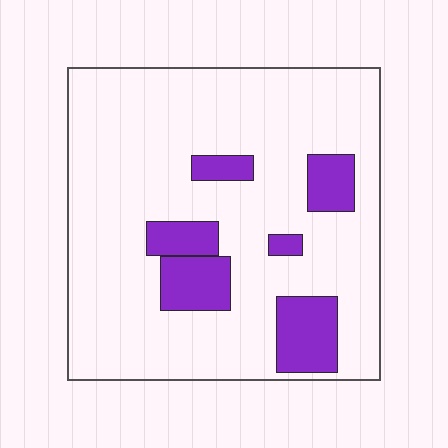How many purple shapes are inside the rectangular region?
6.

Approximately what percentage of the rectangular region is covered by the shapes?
Approximately 15%.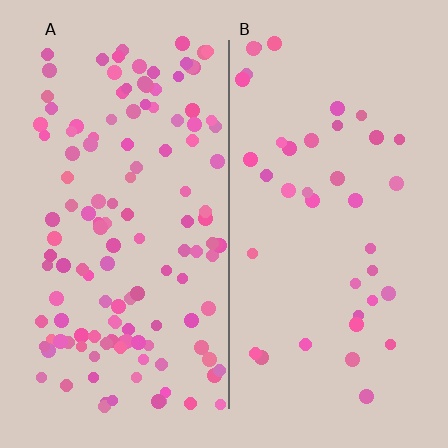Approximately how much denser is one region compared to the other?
Approximately 3.3× — region A over region B.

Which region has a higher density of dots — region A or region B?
A (the left).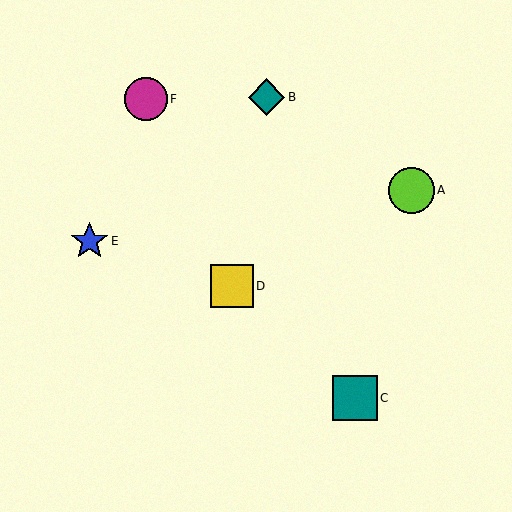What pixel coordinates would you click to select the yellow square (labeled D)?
Click at (232, 286) to select the yellow square D.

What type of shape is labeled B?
Shape B is a teal diamond.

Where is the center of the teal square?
The center of the teal square is at (355, 398).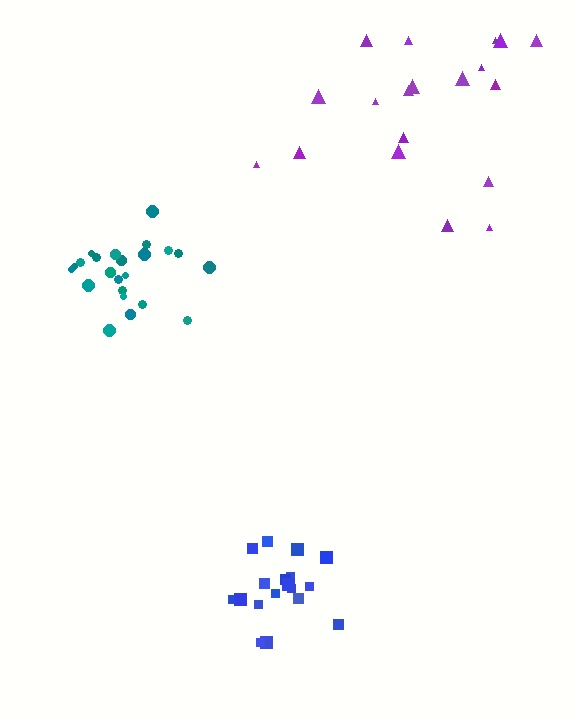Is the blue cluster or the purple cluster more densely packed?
Blue.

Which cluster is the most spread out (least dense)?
Purple.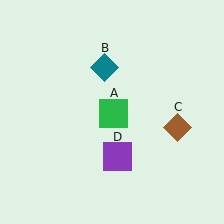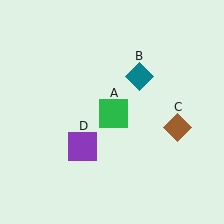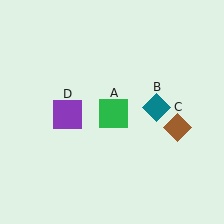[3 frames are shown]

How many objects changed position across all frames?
2 objects changed position: teal diamond (object B), purple square (object D).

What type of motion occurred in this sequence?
The teal diamond (object B), purple square (object D) rotated clockwise around the center of the scene.